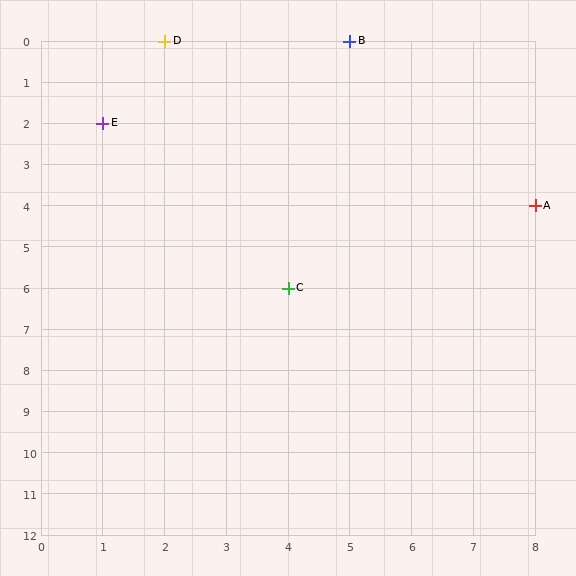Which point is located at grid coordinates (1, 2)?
Point E is at (1, 2).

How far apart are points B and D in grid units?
Points B and D are 3 columns apart.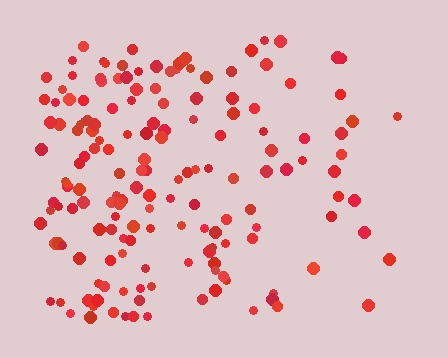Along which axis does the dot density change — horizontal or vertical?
Horizontal.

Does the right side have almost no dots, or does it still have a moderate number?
Still a moderate number, just noticeably fewer than the left.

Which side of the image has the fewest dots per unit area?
The right.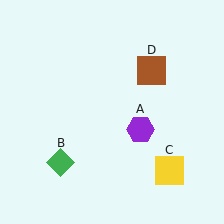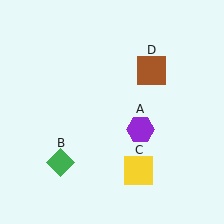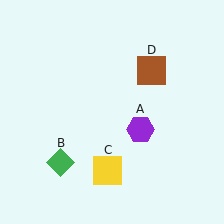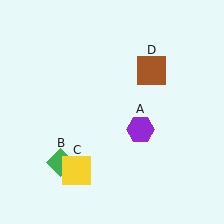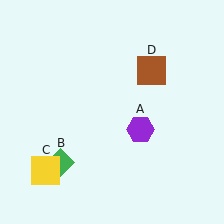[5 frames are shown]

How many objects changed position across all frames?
1 object changed position: yellow square (object C).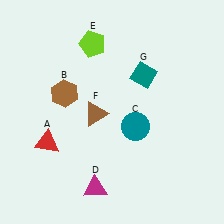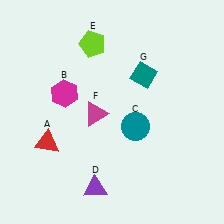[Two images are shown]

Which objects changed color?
B changed from brown to magenta. D changed from magenta to purple. F changed from brown to magenta.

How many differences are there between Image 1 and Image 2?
There are 3 differences between the two images.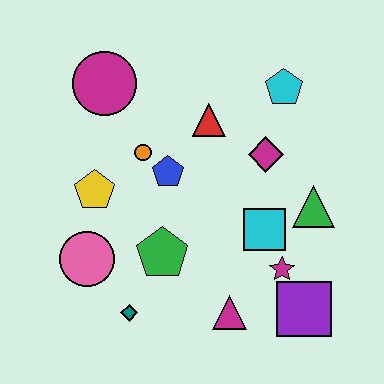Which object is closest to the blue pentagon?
The orange circle is closest to the blue pentagon.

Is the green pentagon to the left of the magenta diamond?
Yes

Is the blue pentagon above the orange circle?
No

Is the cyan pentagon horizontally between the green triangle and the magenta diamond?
Yes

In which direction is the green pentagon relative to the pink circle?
The green pentagon is to the right of the pink circle.